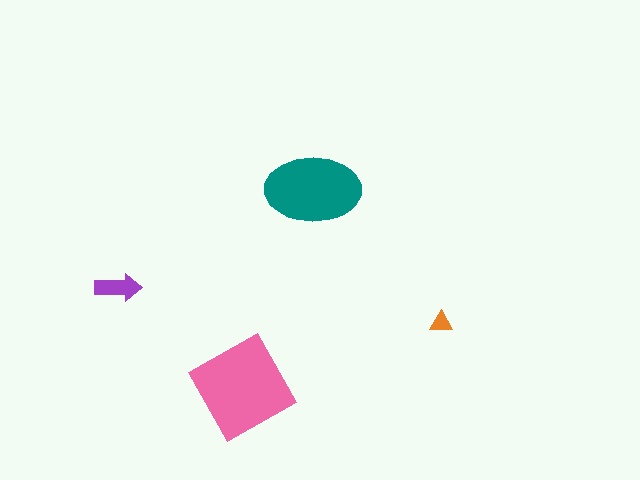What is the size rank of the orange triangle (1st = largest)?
4th.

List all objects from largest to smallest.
The pink diamond, the teal ellipse, the purple arrow, the orange triangle.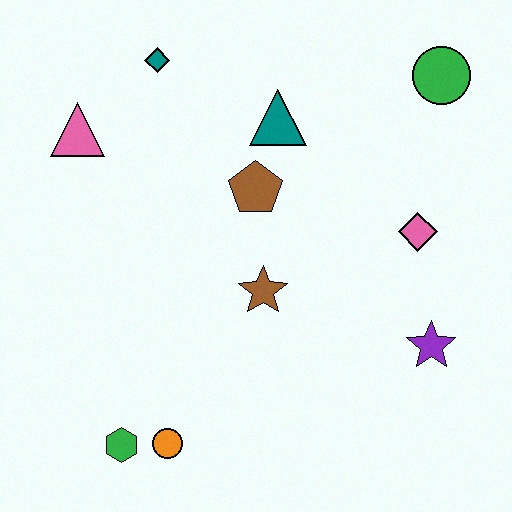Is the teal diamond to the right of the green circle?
No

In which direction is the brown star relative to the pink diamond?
The brown star is to the left of the pink diamond.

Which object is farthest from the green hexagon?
The green circle is farthest from the green hexagon.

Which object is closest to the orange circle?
The green hexagon is closest to the orange circle.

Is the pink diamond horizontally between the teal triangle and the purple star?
Yes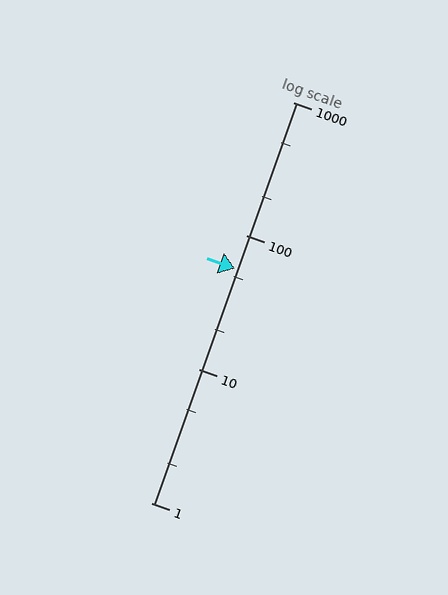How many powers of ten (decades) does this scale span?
The scale spans 3 decades, from 1 to 1000.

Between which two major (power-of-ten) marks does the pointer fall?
The pointer is between 10 and 100.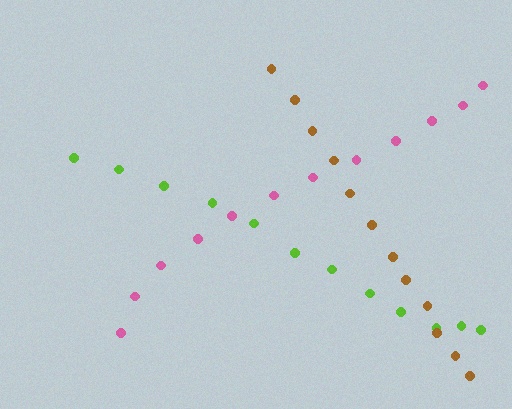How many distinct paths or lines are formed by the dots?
There are 3 distinct paths.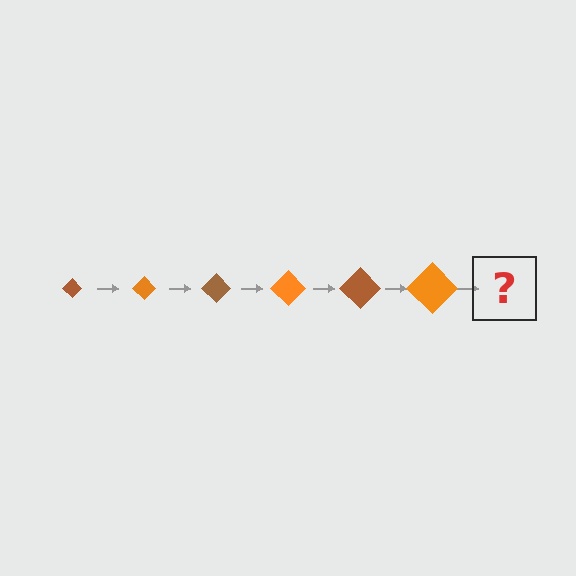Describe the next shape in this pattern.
It should be a brown diamond, larger than the previous one.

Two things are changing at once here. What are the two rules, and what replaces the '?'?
The two rules are that the diamond grows larger each step and the color cycles through brown and orange. The '?' should be a brown diamond, larger than the previous one.